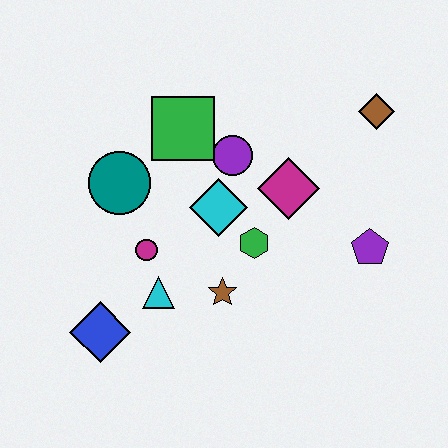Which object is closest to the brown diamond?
The magenta diamond is closest to the brown diamond.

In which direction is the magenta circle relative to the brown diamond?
The magenta circle is to the left of the brown diamond.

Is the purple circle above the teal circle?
Yes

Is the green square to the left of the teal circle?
No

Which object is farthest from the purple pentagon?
The blue diamond is farthest from the purple pentagon.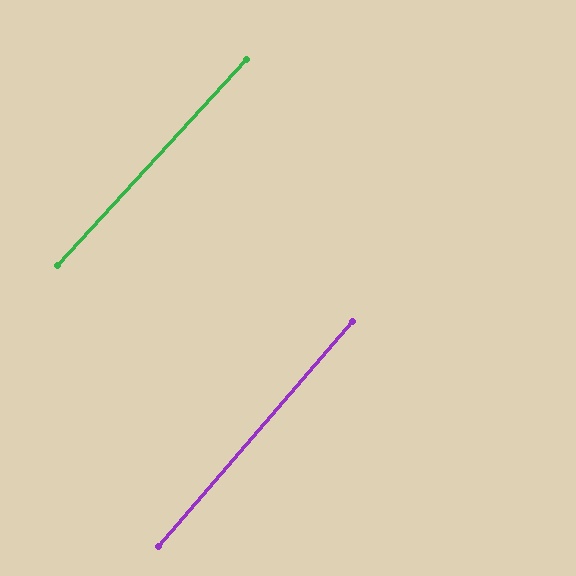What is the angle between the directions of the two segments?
Approximately 2 degrees.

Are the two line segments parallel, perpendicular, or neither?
Parallel — their directions differ by only 1.8°.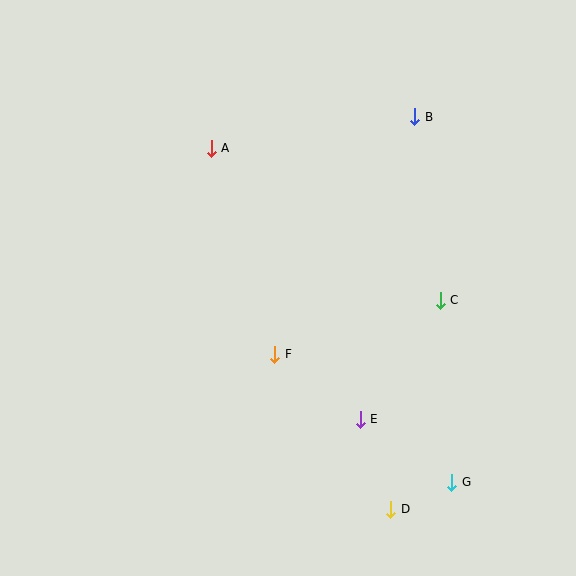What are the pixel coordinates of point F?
Point F is at (275, 354).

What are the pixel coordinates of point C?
Point C is at (440, 300).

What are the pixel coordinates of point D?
Point D is at (391, 509).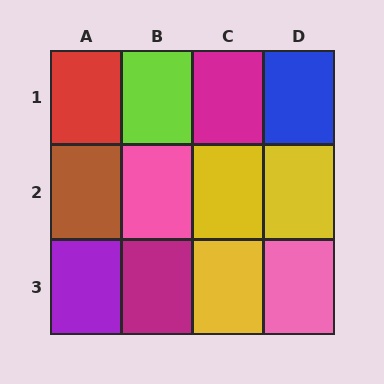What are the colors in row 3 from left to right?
Purple, magenta, yellow, pink.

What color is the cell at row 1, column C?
Magenta.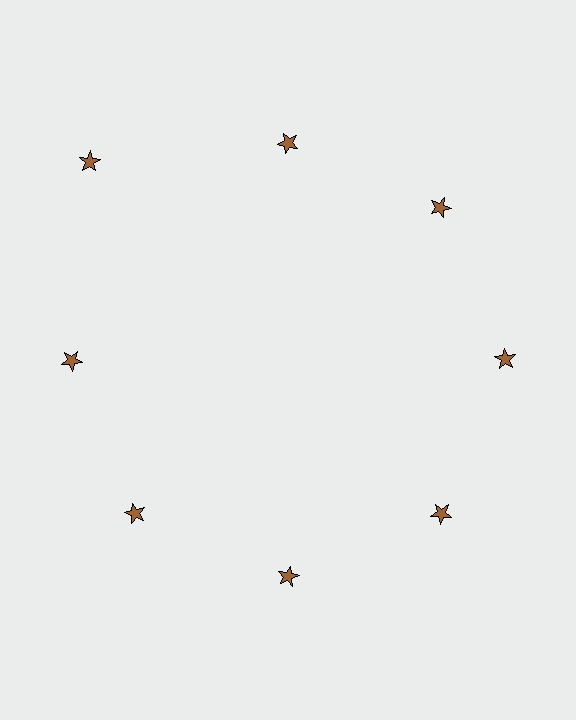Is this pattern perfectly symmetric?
No. The 8 brown stars are arranged in a ring, but one element near the 10 o'clock position is pushed outward from the center, breaking the 8-fold rotational symmetry.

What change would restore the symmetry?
The symmetry would be restored by moving it inward, back onto the ring so that all 8 stars sit at equal angles and equal distance from the center.